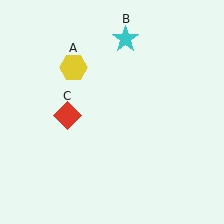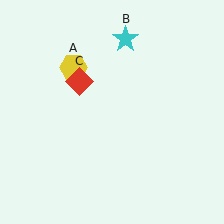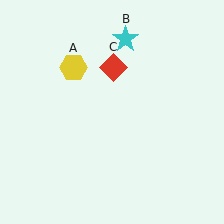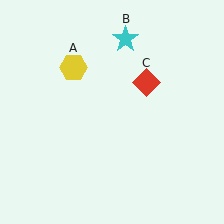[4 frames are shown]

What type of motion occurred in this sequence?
The red diamond (object C) rotated clockwise around the center of the scene.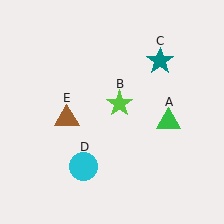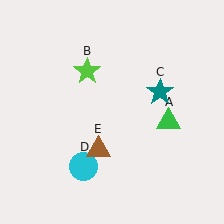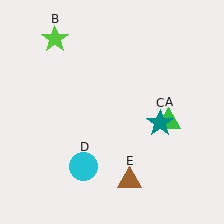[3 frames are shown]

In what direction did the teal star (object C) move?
The teal star (object C) moved down.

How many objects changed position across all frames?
3 objects changed position: lime star (object B), teal star (object C), brown triangle (object E).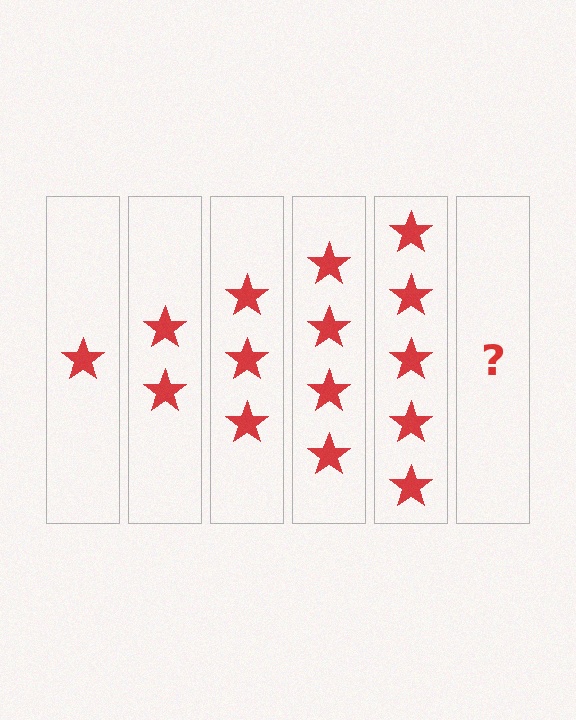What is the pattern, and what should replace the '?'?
The pattern is that each step adds one more star. The '?' should be 6 stars.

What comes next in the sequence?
The next element should be 6 stars.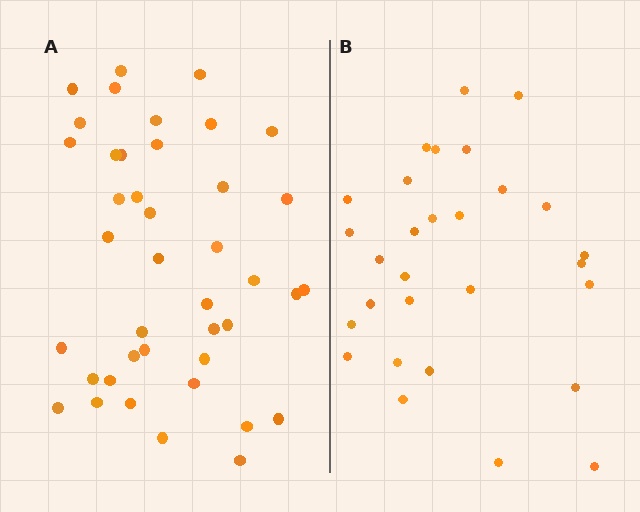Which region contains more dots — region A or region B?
Region A (the left region) has more dots.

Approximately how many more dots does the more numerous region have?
Region A has roughly 12 or so more dots than region B.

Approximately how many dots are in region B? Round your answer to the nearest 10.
About 30 dots. (The exact count is 29, which rounds to 30.)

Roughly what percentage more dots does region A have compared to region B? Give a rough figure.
About 40% more.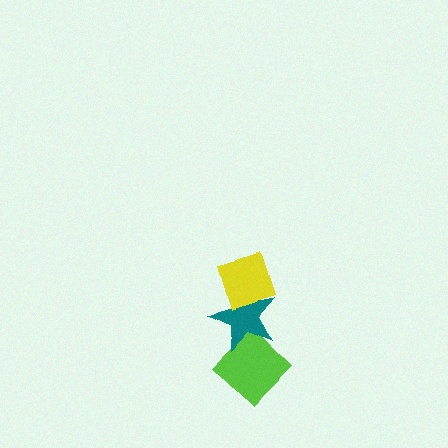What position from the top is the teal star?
The teal star is 2nd from the top.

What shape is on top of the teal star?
The yellow diamond is on top of the teal star.